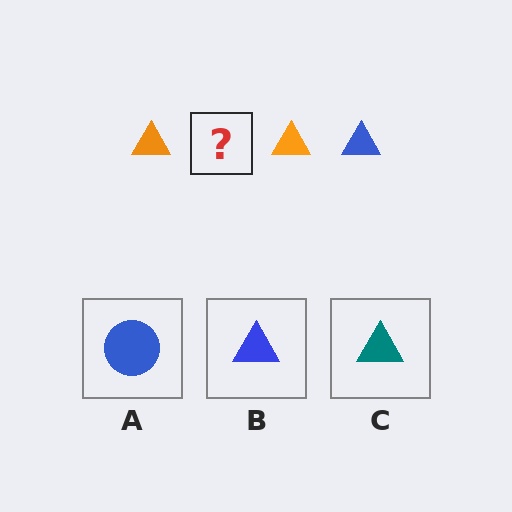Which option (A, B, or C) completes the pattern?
B.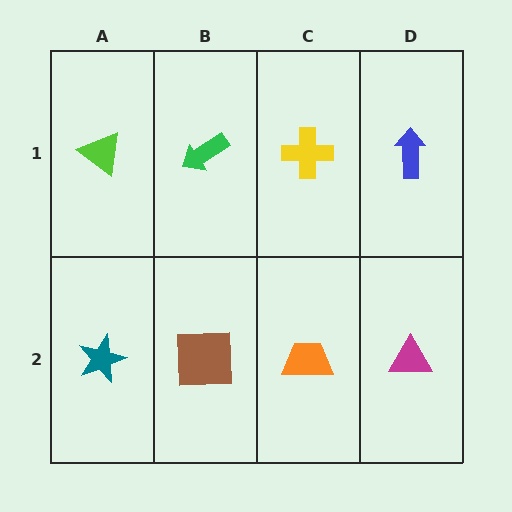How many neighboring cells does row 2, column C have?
3.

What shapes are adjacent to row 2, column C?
A yellow cross (row 1, column C), a brown square (row 2, column B), a magenta triangle (row 2, column D).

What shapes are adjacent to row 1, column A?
A teal star (row 2, column A), a green arrow (row 1, column B).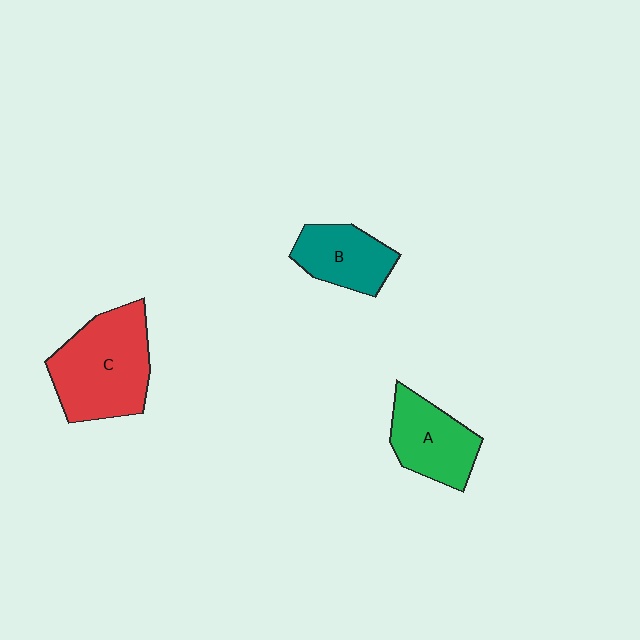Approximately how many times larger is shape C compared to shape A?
Approximately 1.5 times.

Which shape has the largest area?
Shape C (red).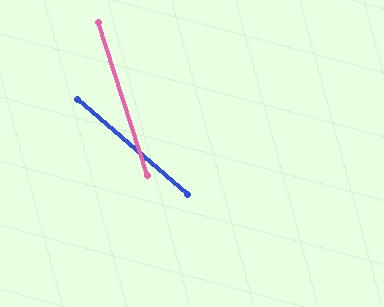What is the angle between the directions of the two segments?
Approximately 32 degrees.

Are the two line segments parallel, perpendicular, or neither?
Neither parallel nor perpendicular — they differ by about 32°.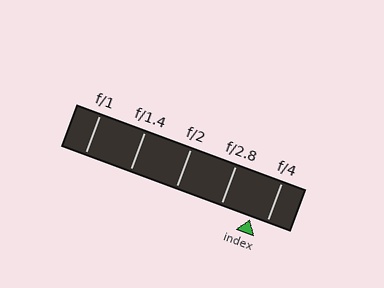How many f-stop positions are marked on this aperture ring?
There are 5 f-stop positions marked.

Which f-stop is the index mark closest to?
The index mark is closest to f/4.